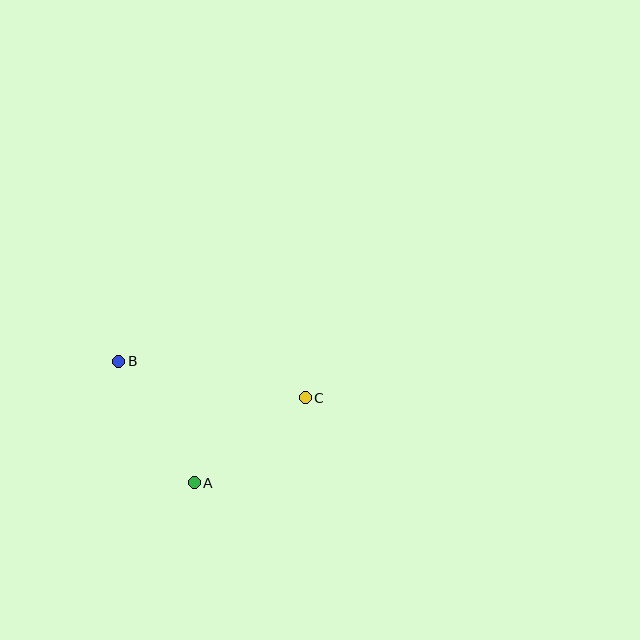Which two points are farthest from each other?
Points B and C are farthest from each other.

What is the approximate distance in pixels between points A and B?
The distance between A and B is approximately 143 pixels.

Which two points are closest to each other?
Points A and C are closest to each other.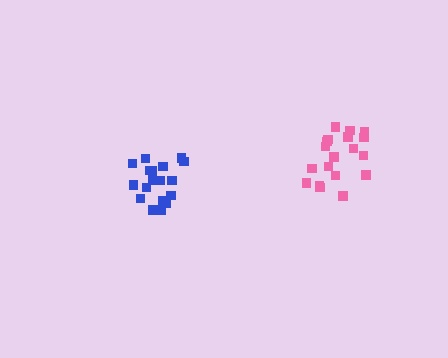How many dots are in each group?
Group 1: 19 dots, Group 2: 19 dots (38 total).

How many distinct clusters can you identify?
There are 2 distinct clusters.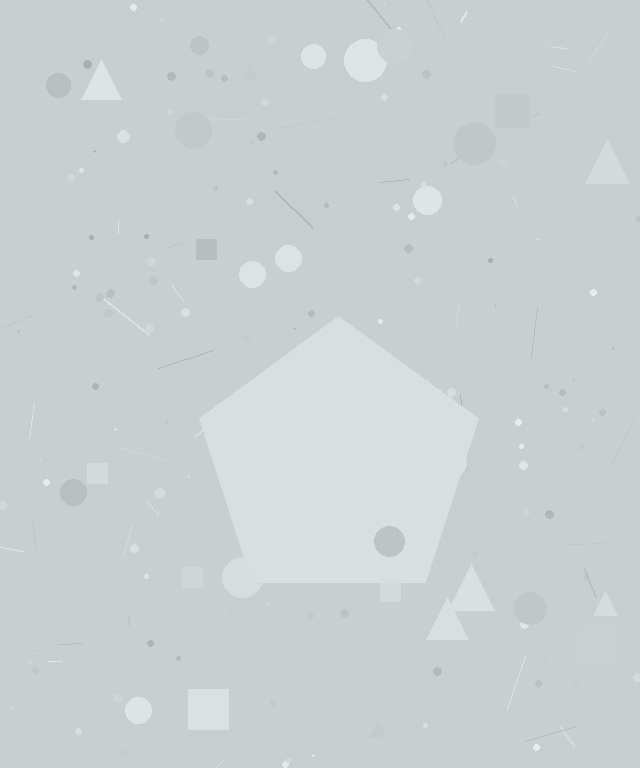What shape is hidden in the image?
A pentagon is hidden in the image.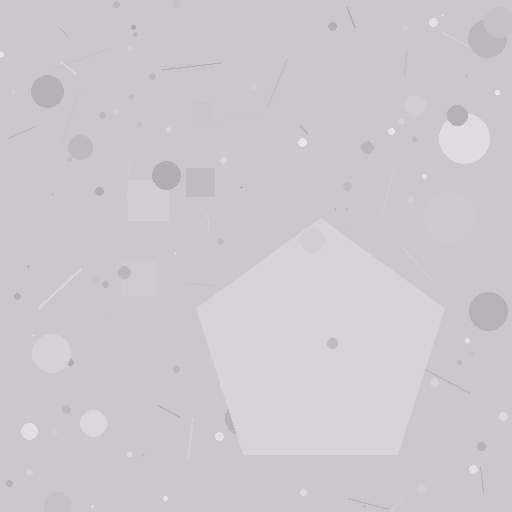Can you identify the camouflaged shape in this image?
The camouflaged shape is a pentagon.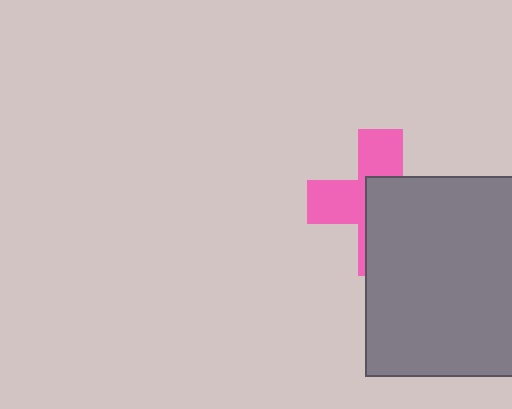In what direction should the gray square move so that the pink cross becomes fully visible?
The gray square should move toward the lower-right. That is the shortest direction to clear the overlap and leave the pink cross fully visible.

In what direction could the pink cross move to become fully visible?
The pink cross could move toward the upper-left. That would shift it out from behind the gray square entirely.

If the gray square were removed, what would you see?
You would see the complete pink cross.